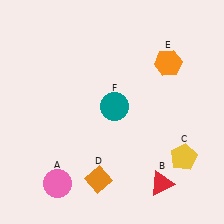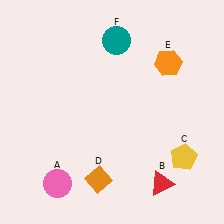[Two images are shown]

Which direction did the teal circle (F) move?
The teal circle (F) moved up.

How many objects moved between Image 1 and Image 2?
1 object moved between the two images.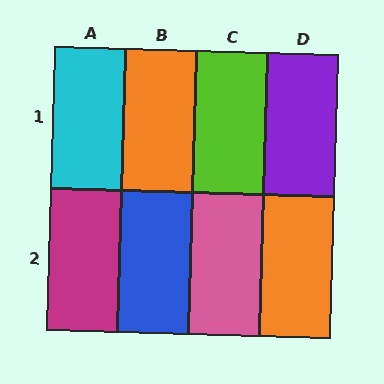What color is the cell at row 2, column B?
Blue.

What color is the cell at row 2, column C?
Pink.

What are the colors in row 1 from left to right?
Cyan, orange, lime, purple.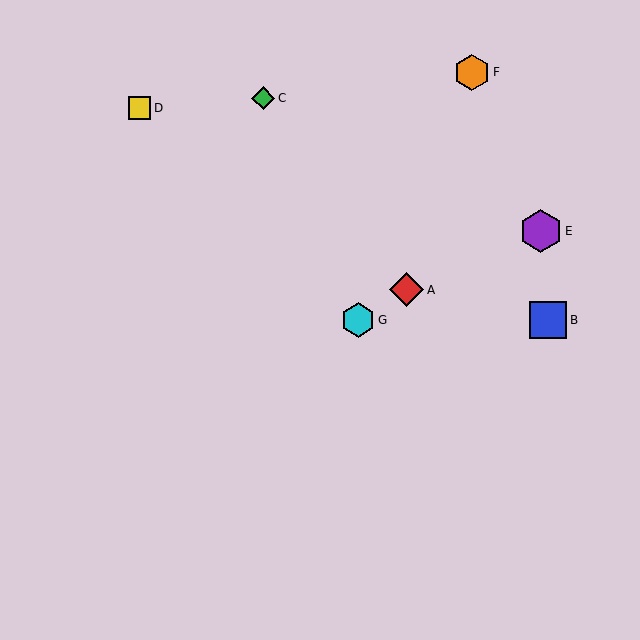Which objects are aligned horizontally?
Objects B, G are aligned horizontally.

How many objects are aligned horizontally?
2 objects (B, G) are aligned horizontally.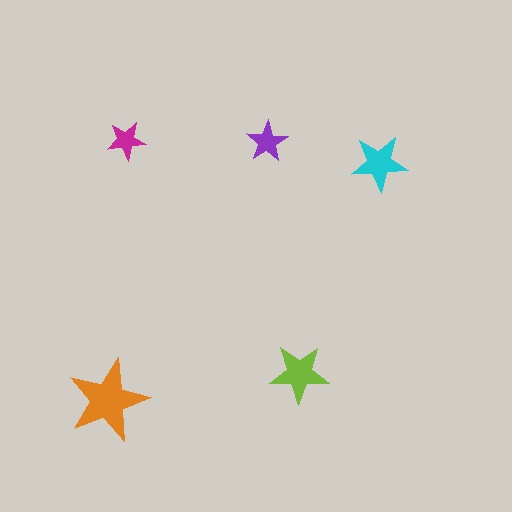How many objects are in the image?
There are 5 objects in the image.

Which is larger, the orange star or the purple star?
The orange one.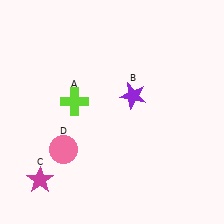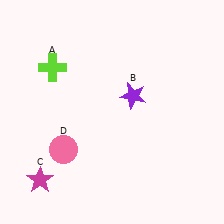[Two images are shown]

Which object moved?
The lime cross (A) moved up.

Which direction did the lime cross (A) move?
The lime cross (A) moved up.